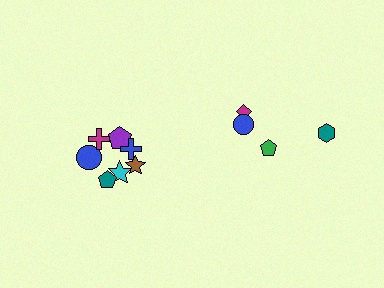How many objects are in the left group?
There are 7 objects.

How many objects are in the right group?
There are 4 objects.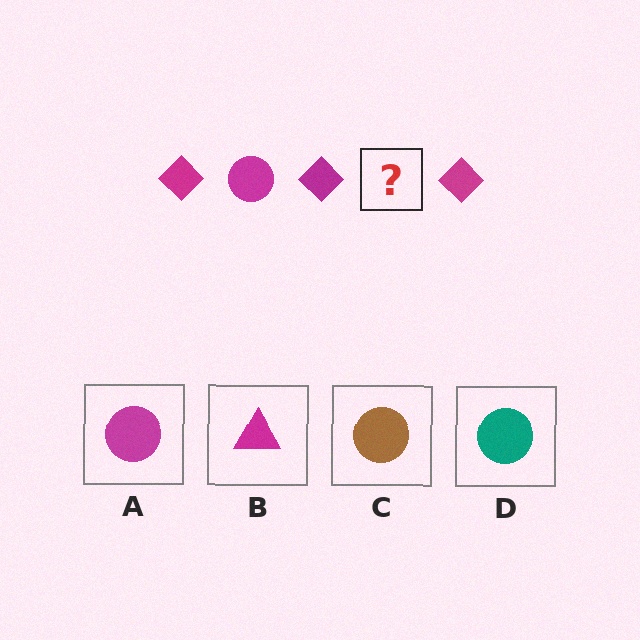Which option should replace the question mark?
Option A.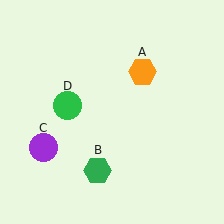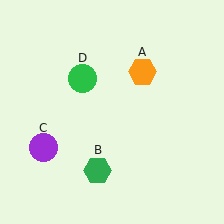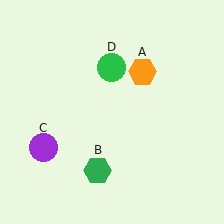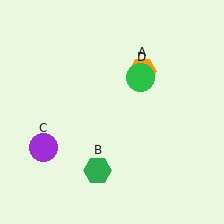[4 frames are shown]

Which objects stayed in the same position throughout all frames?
Orange hexagon (object A) and green hexagon (object B) and purple circle (object C) remained stationary.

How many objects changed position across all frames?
1 object changed position: green circle (object D).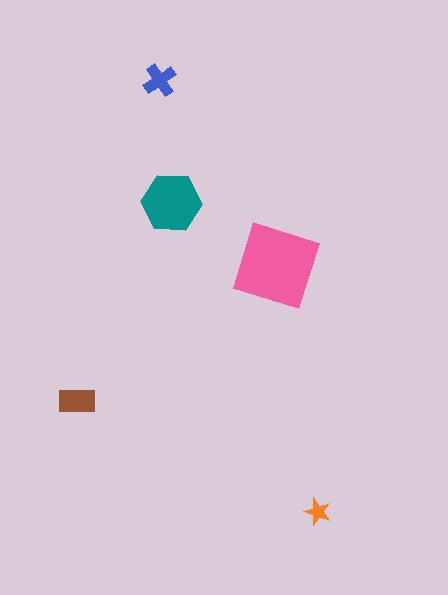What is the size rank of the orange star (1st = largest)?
5th.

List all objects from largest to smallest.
The pink diamond, the teal hexagon, the brown rectangle, the blue cross, the orange star.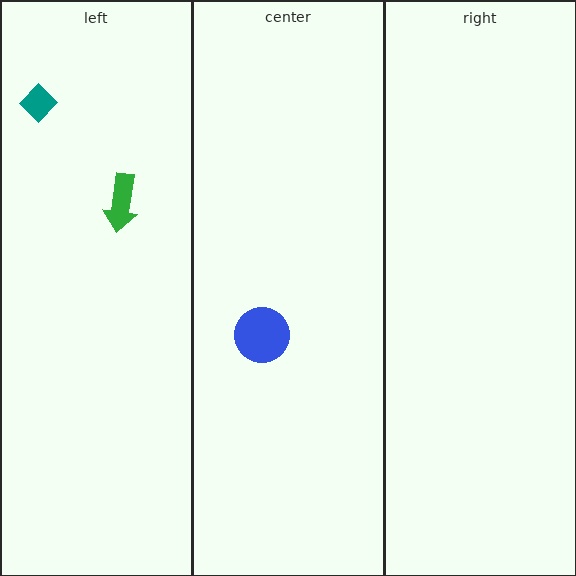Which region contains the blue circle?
The center region.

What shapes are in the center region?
The blue circle.